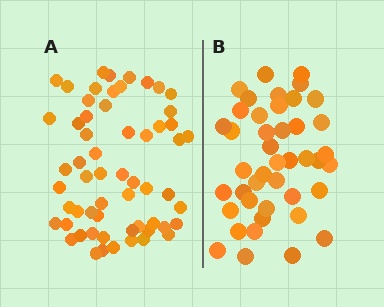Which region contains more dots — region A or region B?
Region A (the left region) has more dots.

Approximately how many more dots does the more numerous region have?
Region A has approximately 15 more dots than region B.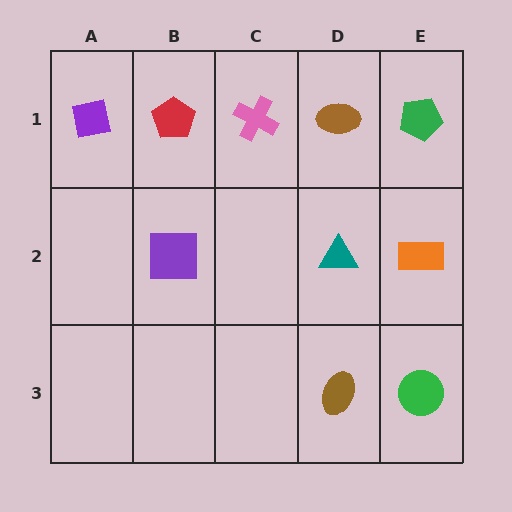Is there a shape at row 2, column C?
No, that cell is empty.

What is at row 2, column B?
A purple square.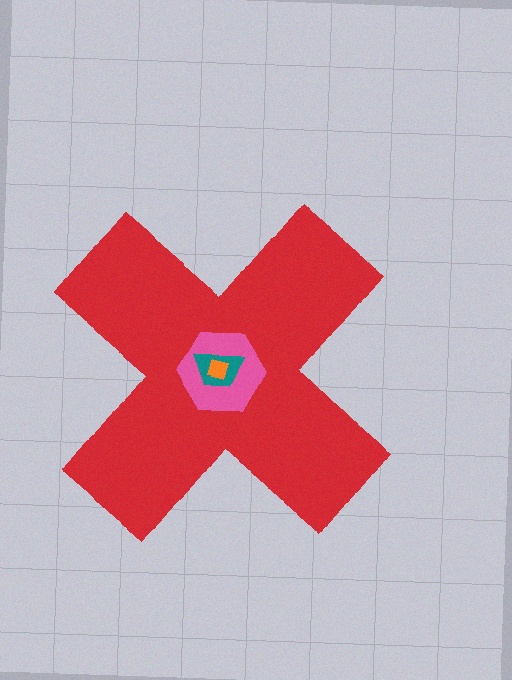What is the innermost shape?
The orange diamond.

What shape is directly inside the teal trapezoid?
The orange diamond.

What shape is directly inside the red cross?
The pink hexagon.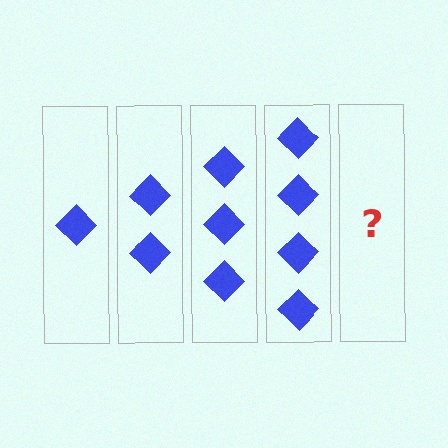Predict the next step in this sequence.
The next step is 5 diamonds.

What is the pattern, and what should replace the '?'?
The pattern is that each step adds one more diamond. The '?' should be 5 diamonds.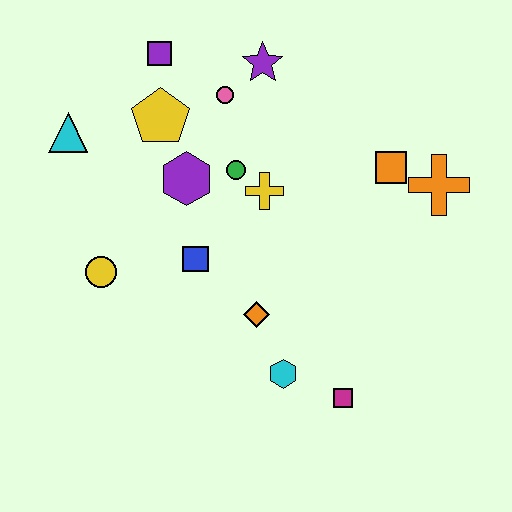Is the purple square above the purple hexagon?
Yes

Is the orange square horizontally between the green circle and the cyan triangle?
No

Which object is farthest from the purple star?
The magenta square is farthest from the purple star.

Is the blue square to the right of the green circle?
No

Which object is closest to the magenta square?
The cyan hexagon is closest to the magenta square.